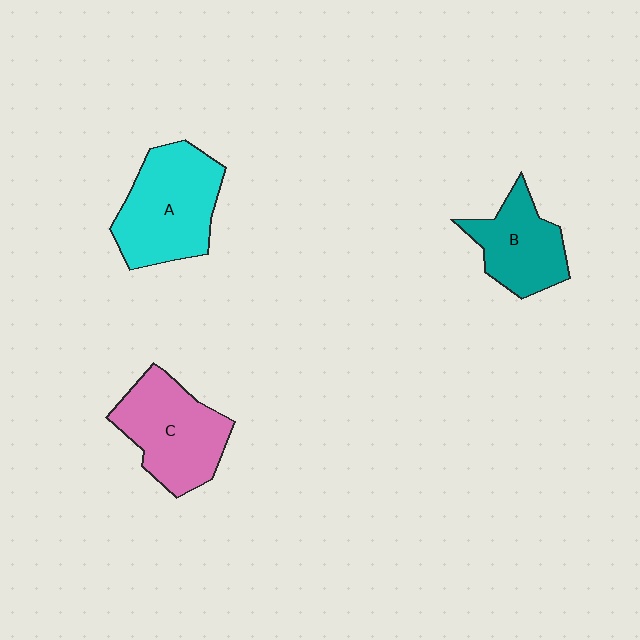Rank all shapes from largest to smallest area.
From largest to smallest: A (cyan), C (pink), B (teal).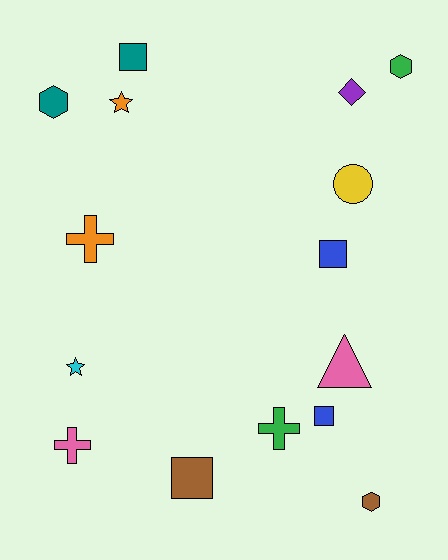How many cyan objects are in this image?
There is 1 cyan object.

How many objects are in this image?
There are 15 objects.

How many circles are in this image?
There is 1 circle.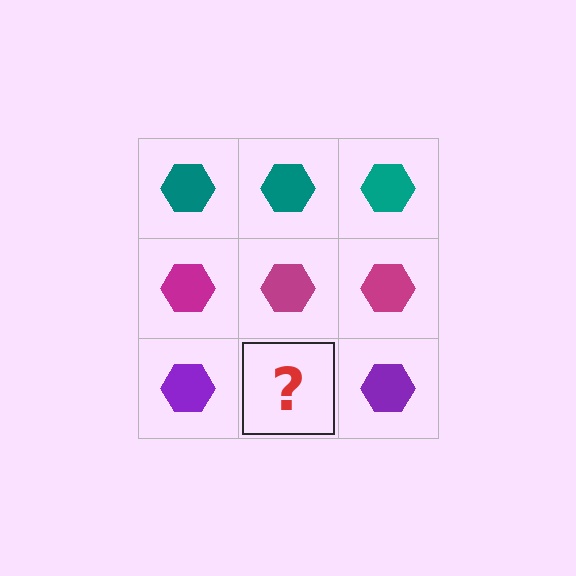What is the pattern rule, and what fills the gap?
The rule is that each row has a consistent color. The gap should be filled with a purple hexagon.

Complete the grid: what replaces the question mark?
The question mark should be replaced with a purple hexagon.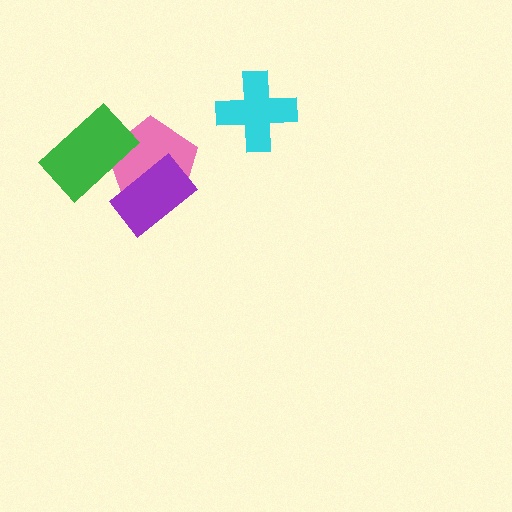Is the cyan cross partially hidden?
No, no other shape covers it.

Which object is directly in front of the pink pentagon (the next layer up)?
The purple rectangle is directly in front of the pink pentagon.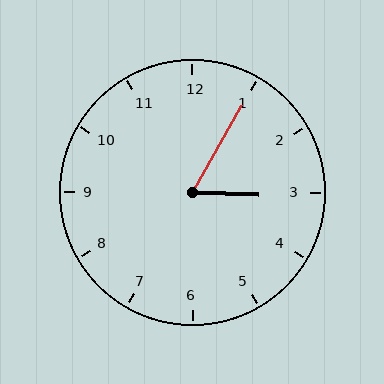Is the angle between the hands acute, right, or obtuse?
It is acute.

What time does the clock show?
3:05.